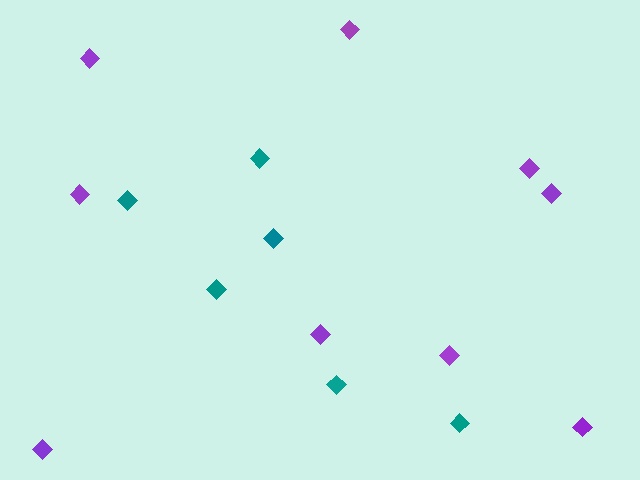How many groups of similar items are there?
There are 2 groups: one group of teal diamonds (6) and one group of purple diamonds (9).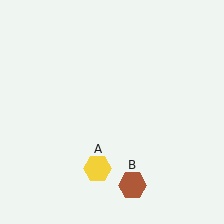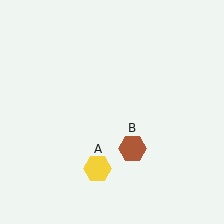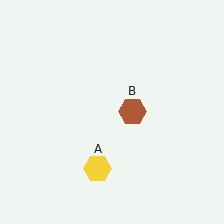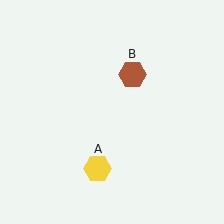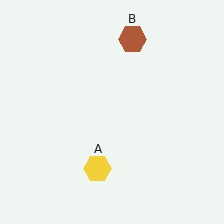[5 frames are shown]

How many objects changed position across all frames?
1 object changed position: brown hexagon (object B).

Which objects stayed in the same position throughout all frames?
Yellow hexagon (object A) remained stationary.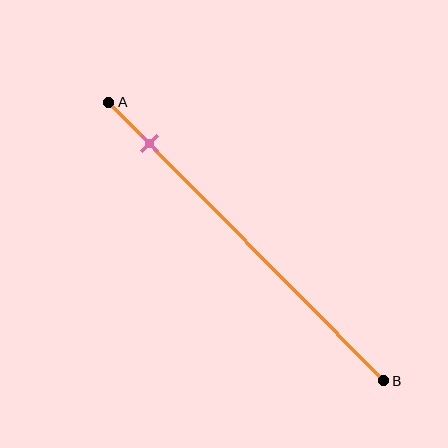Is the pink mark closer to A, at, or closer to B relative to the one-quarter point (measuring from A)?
The pink mark is closer to point A than the one-quarter point of segment AB.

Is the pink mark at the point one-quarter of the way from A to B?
No, the mark is at about 15% from A, not at the 25% one-quarter point.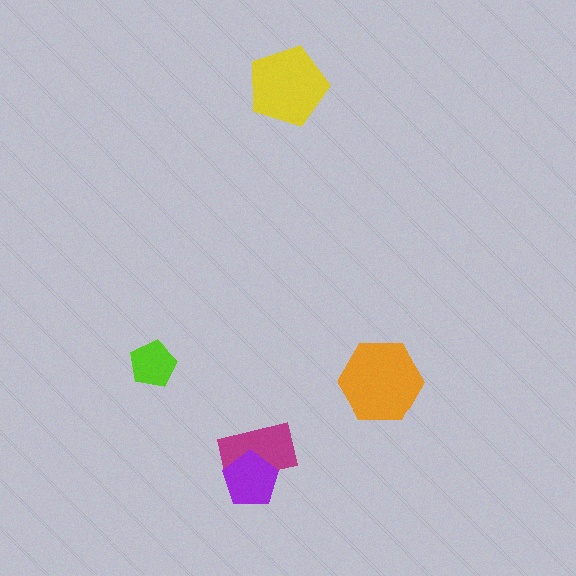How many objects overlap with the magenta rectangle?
1 object overlaps with the magenta rectangle.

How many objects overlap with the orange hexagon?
0 objects overlap with the orange hexagon.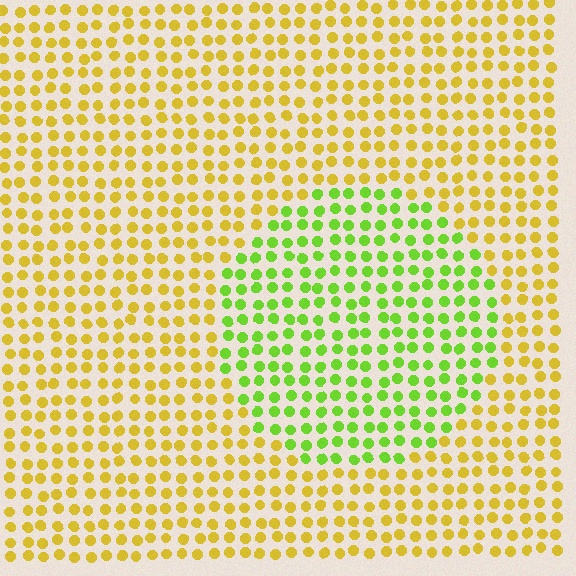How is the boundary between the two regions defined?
The boundary is defined purely by a slight shift in hue (about 47 degrees). Spacing, size, and orientation are identical on both sides.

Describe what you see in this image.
The image is filled with small yellow elements in a uniform arrangement. A circle-shaped region is visible where the elements are tinted to a slightly different hue, forming a subtle color boundary.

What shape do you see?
I see a circle.